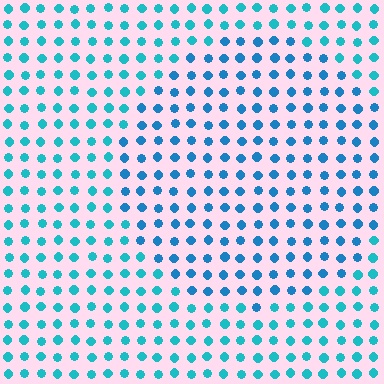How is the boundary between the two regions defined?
The boundary is defined purely by a slight shift in hue (about 22 degrees). Spacing, size, and orientation are identical on both sides.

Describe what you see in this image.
The image is filled with small cyan elements in a uniform arrangement. A circle-shaped region is visible where the elements are tinted to a slightly different hue, forming a subtle color boundary.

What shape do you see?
I see a circle.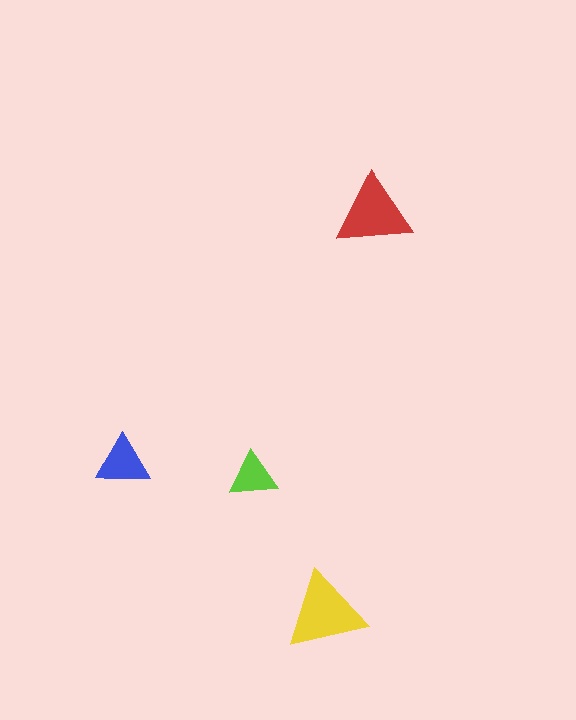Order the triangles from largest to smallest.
the yellow one, the red one, the blue one, the lime one.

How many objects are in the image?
There are 4 objects in the image.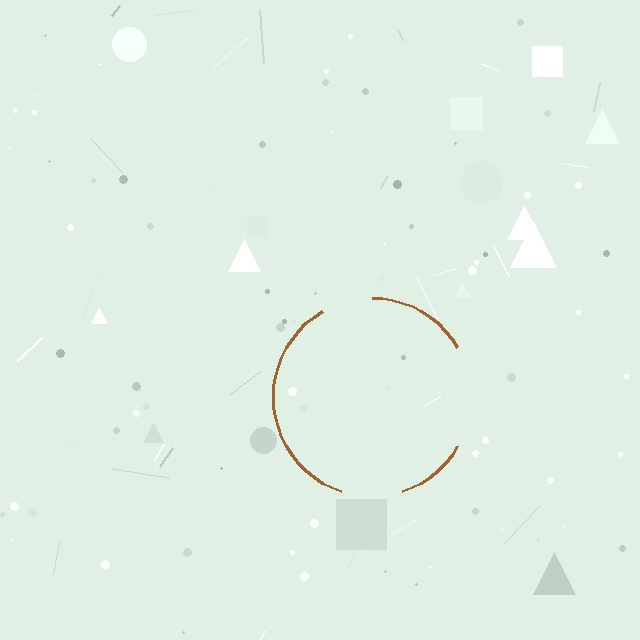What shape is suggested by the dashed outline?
The dashed outline suggests a circle.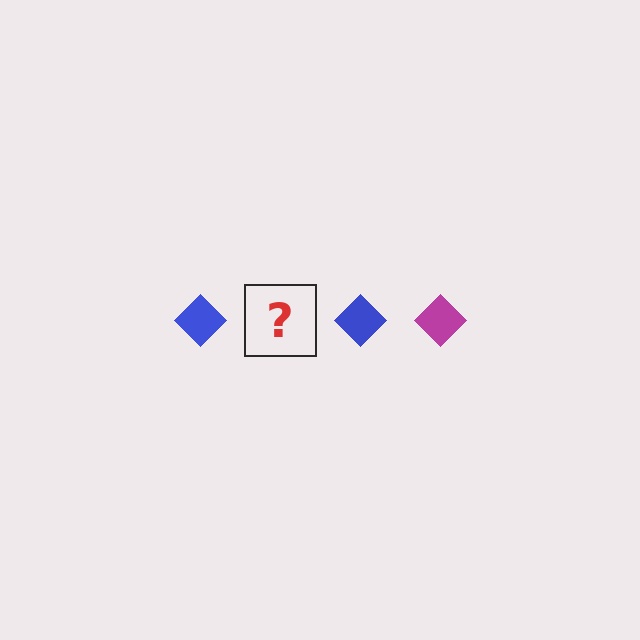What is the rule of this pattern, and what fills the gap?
The rule is that the pattern cycles through blue, magenta diamonds. The gap should be filled with a magenta diamond.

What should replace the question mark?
The question mark should be replaced with a magenta diamond.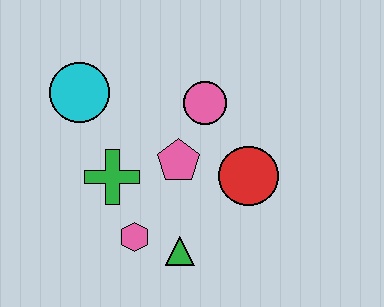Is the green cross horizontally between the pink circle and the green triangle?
No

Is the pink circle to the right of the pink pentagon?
Yes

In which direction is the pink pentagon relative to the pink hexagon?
The pink pentagon is above the pink hexagon.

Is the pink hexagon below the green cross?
Yes